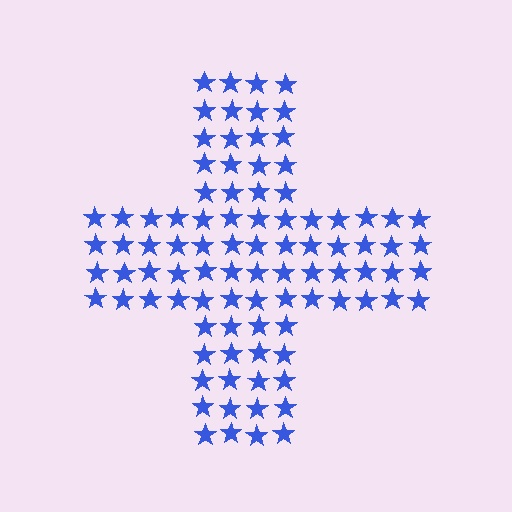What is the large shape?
The large shape is a cross.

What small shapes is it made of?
It is made of small stars.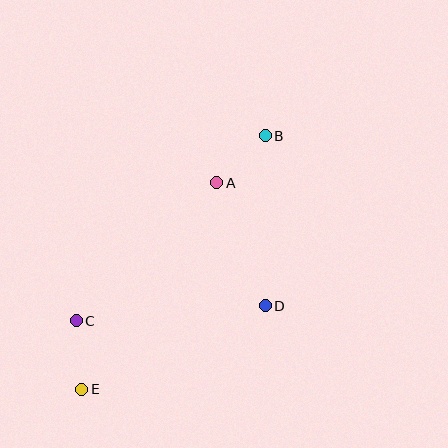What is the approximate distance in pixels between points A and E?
The distance between A and E is approximately 247 pixels.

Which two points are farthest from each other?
Points B and E are farthest from each other.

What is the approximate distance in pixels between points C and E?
The distance between C and E is approximately 69 pixels.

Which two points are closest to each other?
Points A and B are closest to each other.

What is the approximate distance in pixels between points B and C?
The distance between B and C is approximately 265 pixels.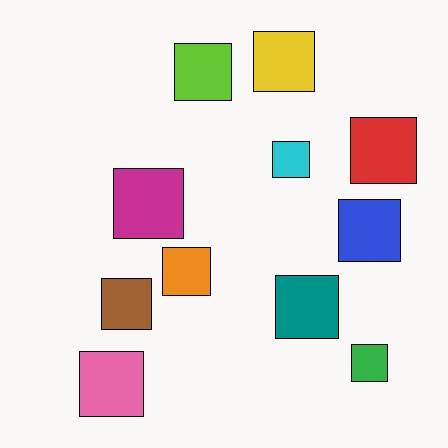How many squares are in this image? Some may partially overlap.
There are 11 squares.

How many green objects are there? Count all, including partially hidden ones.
There is 1 green object.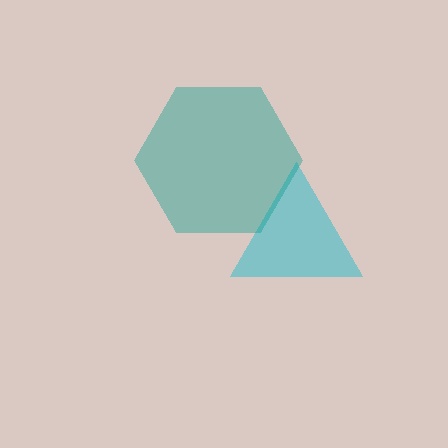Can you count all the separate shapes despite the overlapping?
Yes, there are 2 separate shapes.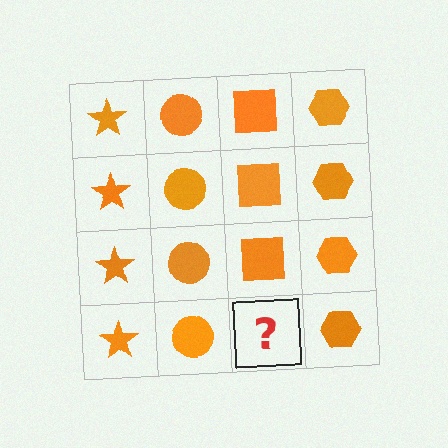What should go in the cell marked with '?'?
The missing cell should contain an orange square.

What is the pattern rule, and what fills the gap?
The rule is that each column has a consistent shape. The gap should be filled with an orange square.